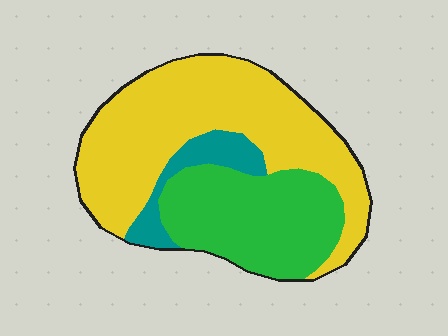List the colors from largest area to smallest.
From largest to smallest: yellow, green, teal.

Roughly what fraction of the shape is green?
Green takes up between a quarter and a half of the shape.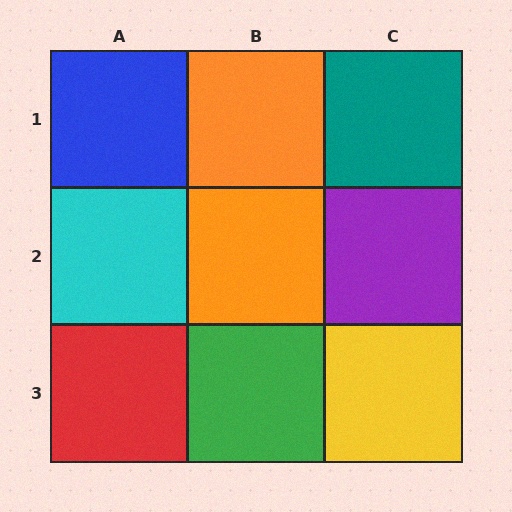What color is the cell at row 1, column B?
Orange.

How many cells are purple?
1 cell is purple.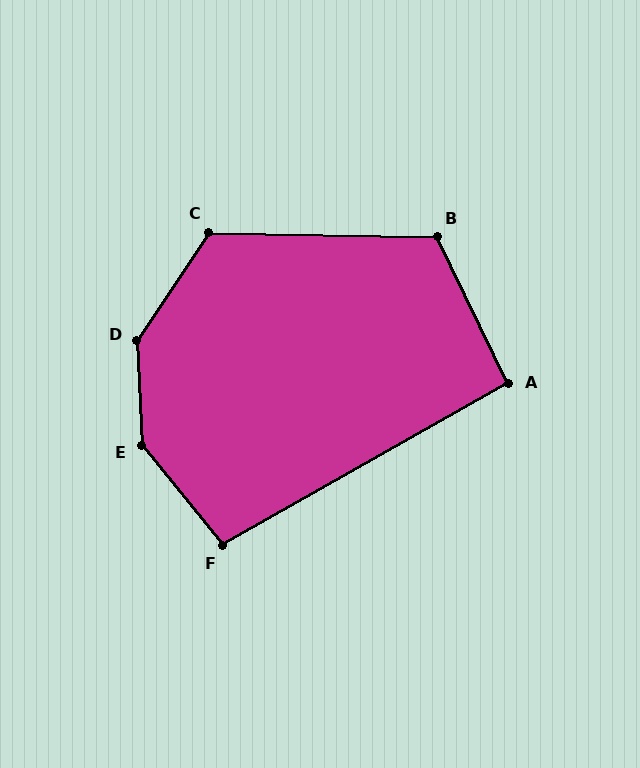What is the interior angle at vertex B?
Approximately 117 degrees (obtuse).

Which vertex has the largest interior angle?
E, at approximately 144 degrees.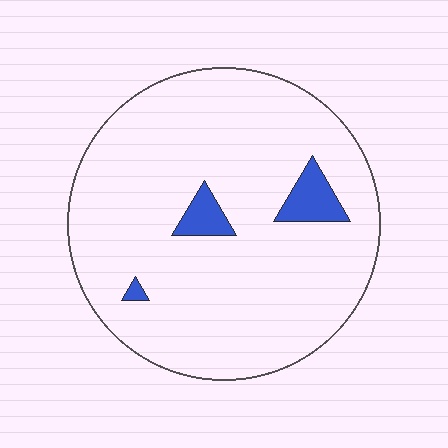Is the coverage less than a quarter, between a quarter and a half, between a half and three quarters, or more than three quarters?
Less than a quarter.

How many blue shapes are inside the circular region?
3.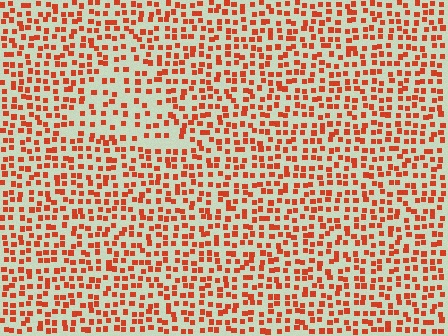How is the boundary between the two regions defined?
The boundary is defined by a change in element density (approximately 1.6x ratio). All elements are the same color, size, and shape.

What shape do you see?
I see a triangle.